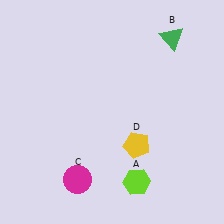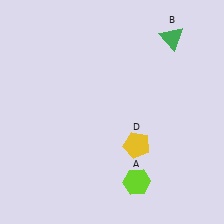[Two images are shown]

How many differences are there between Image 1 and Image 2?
There is 1 difference between the two images.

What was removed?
The magenta circle (C) was removed in Image 2.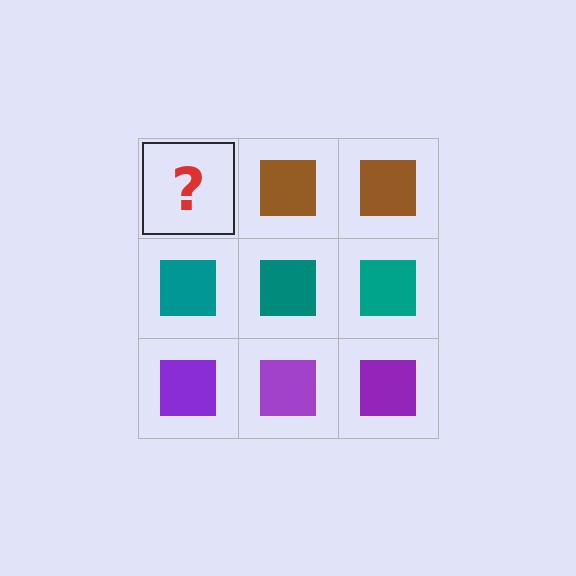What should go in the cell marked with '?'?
The missing cell should contain a brown square.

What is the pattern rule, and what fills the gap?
The rule is that each row has a consistent color. The gap should be filled with a brown square.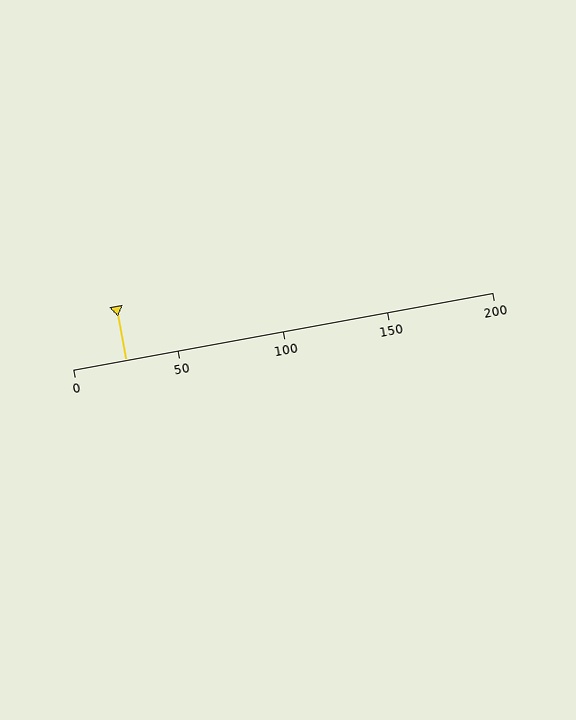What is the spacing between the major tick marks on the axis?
The major ticks are spaced 50 apart.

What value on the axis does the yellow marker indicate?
The marker indicates approximately 25.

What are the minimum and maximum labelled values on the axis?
The axis runs from 0 to 200.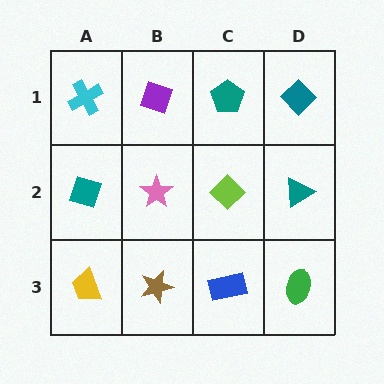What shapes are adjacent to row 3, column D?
A teal triangle (row 2, column D), a blue rectangle (row 3, column C).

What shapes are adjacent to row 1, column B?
A pink star (row 2, column B), a cyan cross (row 1, column A), a teal pentagon (row 1, column C).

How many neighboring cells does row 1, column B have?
3.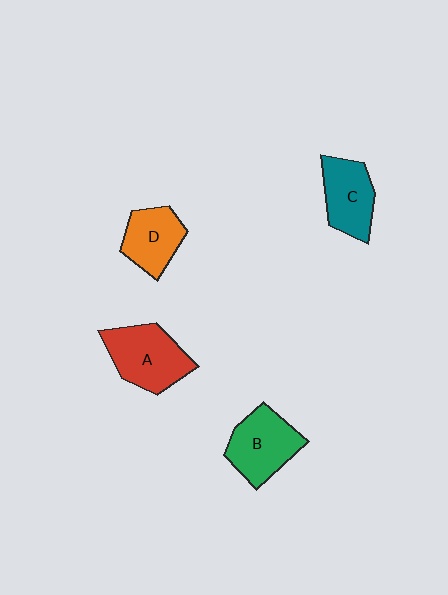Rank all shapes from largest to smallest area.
From largest to smallest: A (red), B (green), C (teal), D (orange).